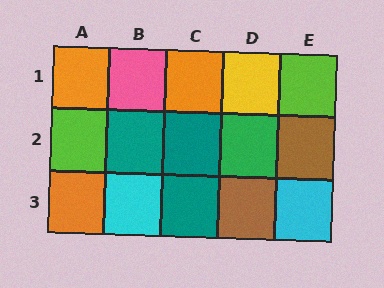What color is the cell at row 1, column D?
Yellow.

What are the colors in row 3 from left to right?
Orange, cyan, teal, brown, cyan.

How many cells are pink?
1 cell is pink.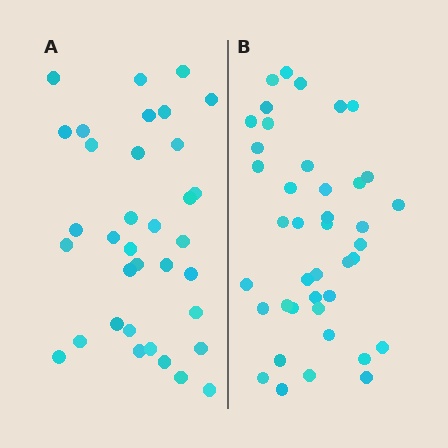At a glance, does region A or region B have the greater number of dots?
Region B (the right region) has more dots.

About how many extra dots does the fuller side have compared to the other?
Region B has about 6 more dots than region A.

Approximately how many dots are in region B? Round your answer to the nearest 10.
About 40 dots. (The exact count is 41, which rounds to 40.)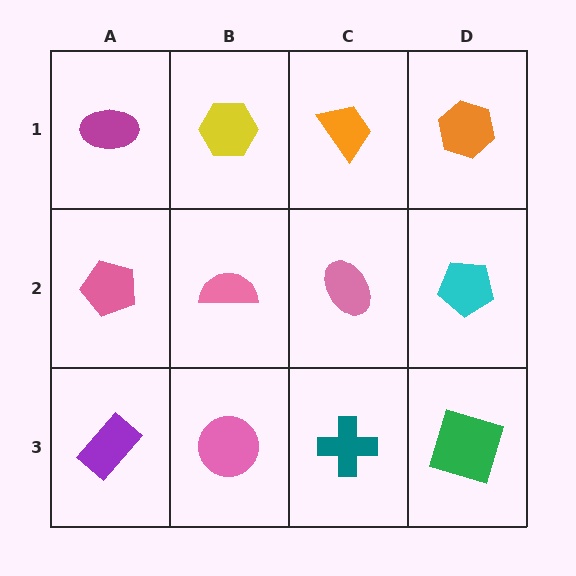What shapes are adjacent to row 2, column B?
A yellow hexagon (row 1, column B), a pink circle (row 3, column B), a pink pentagon (row 2, column A), a pink ellipse (row 2, column C).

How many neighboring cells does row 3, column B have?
3.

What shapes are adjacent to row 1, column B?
A pink semicircle (row 2, column B), a magenta ellipse (row 1, column A), an orange trapezoid (row 1, column C).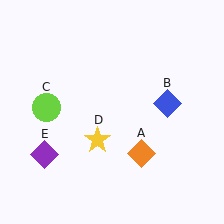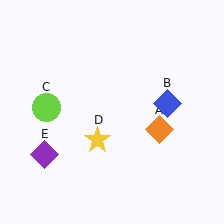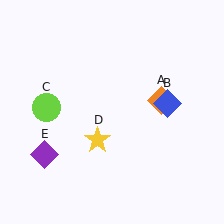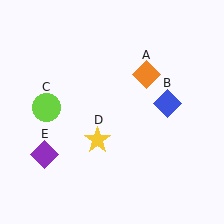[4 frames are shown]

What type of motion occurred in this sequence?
The orange diamond (object A) rotated counterclockwise around the center of the scene.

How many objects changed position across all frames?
1 object changed position: orange diamond (object A).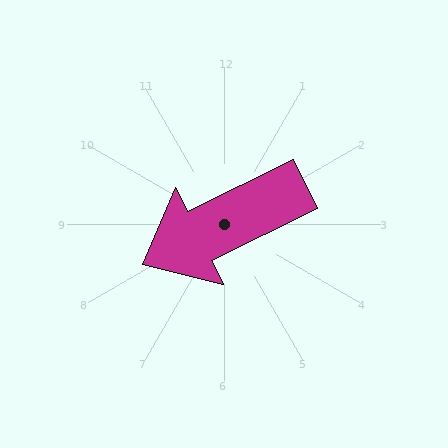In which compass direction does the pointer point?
Southwest.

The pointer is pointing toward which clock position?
Roughly 8 o'clock.